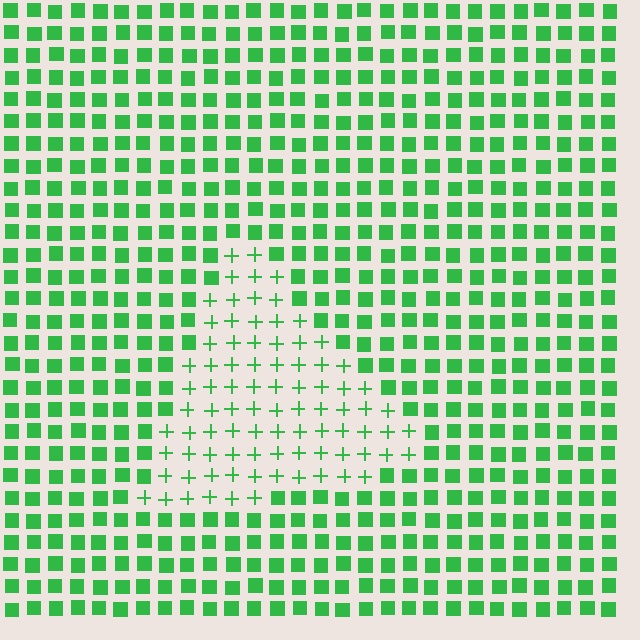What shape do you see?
I see a triangle.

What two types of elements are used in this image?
The image uses plus signs inside the triangle region and squares outside it.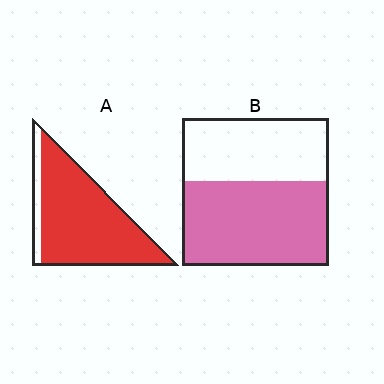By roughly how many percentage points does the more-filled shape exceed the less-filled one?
By roughly 30 percentage points (A over B).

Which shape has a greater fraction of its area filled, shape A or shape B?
Shape A.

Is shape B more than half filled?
Yes.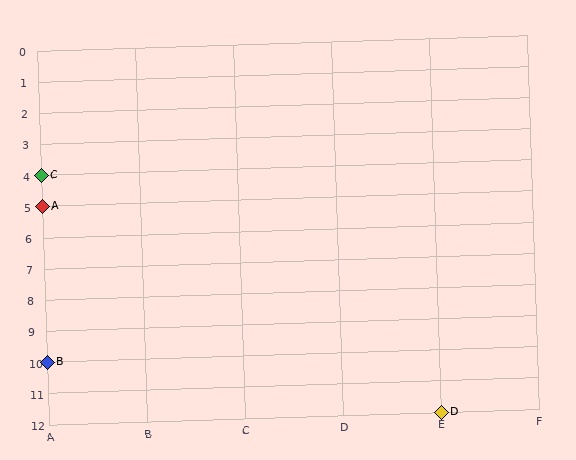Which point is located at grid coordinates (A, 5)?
Point A is at (A, 5).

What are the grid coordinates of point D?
Point D is at grid coordinates (E, 12).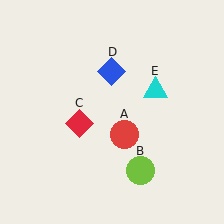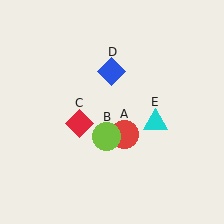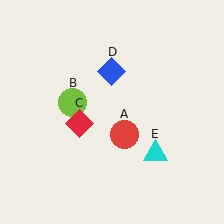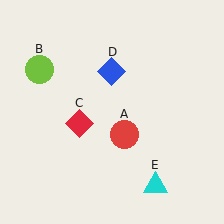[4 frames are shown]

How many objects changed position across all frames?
2 objects changed position: lime circle (object B), cyan triangle (object E).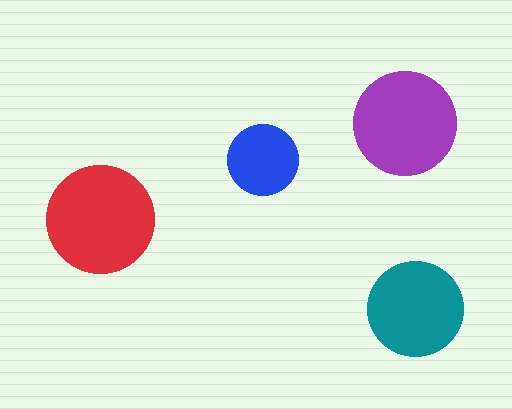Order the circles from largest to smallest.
the red one, the purple one, the teal one, the blue one.